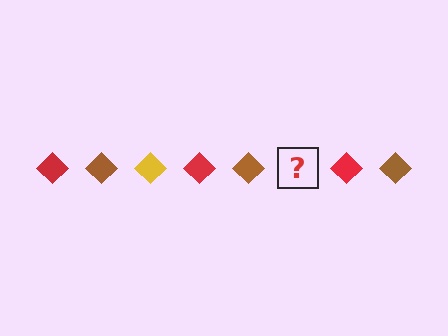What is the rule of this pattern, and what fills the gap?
The rule is that the pattern cycles through red, brown, yellow diamonds. The gap should be filled with a yellow diamond.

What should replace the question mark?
The question mark should be replaced with a yellow diamond.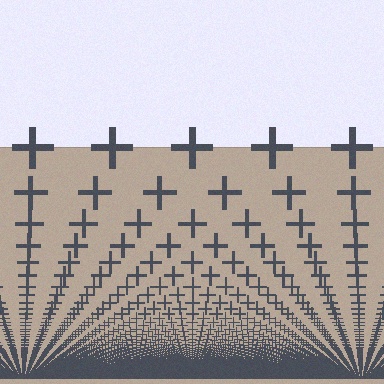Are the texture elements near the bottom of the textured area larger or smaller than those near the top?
Smaller. The gradient is inverted — elements near the bottom are smaller and denser.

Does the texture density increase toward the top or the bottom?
Density increases toward the bottom.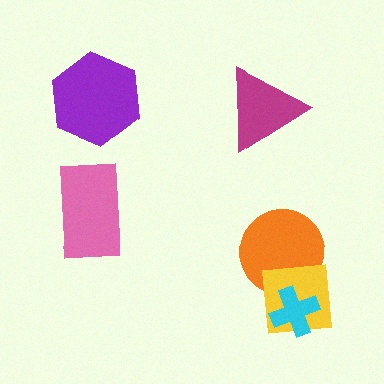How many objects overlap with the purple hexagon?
0 objects overlap with the purple hexagon.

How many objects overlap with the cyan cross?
1 object overlaps with the cyan cross.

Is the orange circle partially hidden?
Yes, it is partially covered by another shape.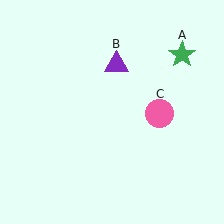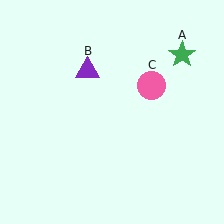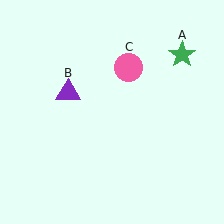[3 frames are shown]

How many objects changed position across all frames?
2 objects changed position: purple triangle (object B), pink circle (object C).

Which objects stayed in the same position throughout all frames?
Green star (object A) remained stationary.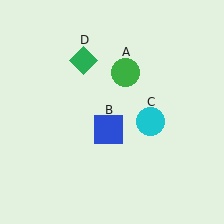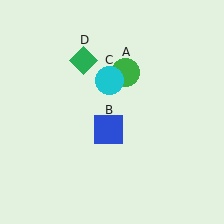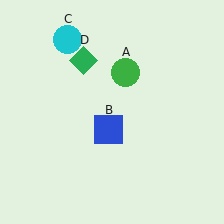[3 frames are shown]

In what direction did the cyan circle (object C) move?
The cyan circle (object C) moved up and to the left.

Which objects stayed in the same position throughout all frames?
Green circle (object A) and blue square (object B) and green diamond (object D) remained stationary.